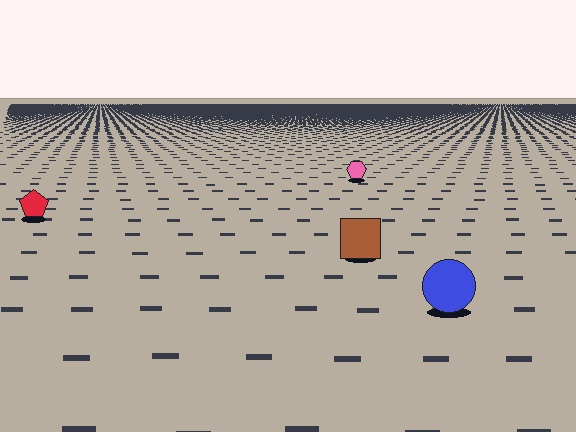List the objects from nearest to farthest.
From nearest to farthest: the blue circle, the brown square, the red pentagon, the pink hexagon.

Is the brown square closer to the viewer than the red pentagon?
Yes. The brown square is closer — you can tell from the texture gradient: the ground texture is coarser near it.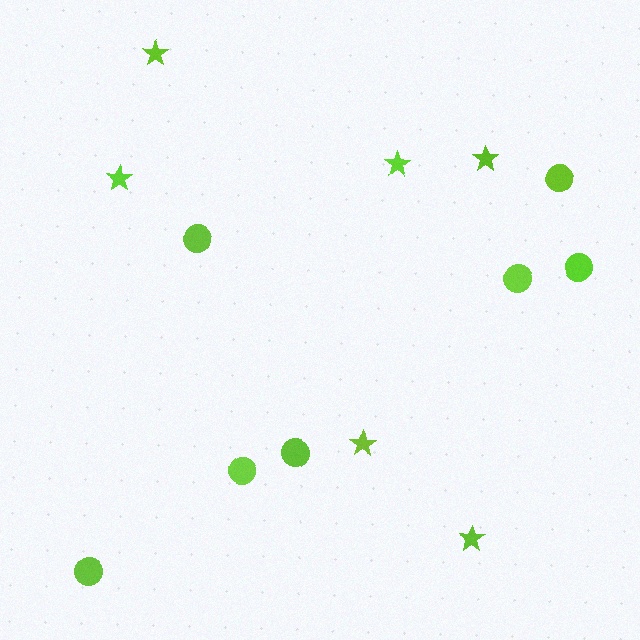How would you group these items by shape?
There are 2 groups: one group of stars (6) and one group of circles (7).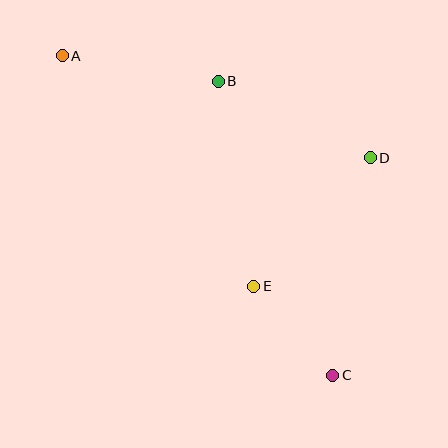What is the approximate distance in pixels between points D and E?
The distance between D and E is approximately 173 pixels.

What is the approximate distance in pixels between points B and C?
The distance between B and C is approximately 316 pixels.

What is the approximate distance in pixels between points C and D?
The distance between C and D is approximately 221 pixels.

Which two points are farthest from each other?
Points A and C are farthest from each other.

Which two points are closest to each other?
Points C and E are closest to each other.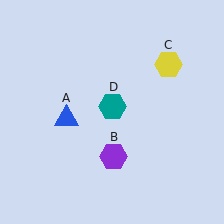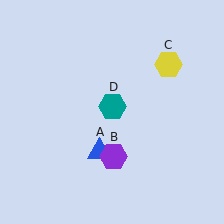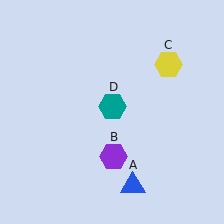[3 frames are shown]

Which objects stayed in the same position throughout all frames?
Purple hexagon (object B) and yellow hexagon (object C) and teal hexagon (object D) remained stationary.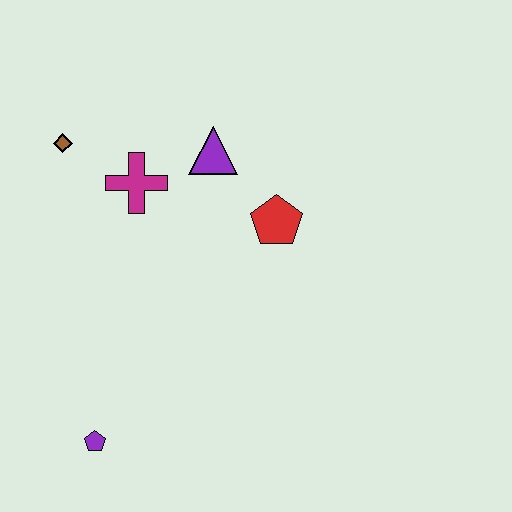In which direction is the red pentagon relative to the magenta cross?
The red pentagon is to the right of the magenta cross.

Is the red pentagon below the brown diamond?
Yes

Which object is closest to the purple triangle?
The magenta cross is closest to the purple triangle.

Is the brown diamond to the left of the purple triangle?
Yes